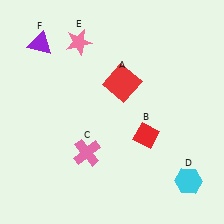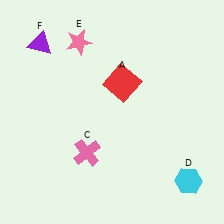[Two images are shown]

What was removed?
The red diamond (B) was removed in Image 2.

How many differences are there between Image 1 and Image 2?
There is 1 difference between the two images.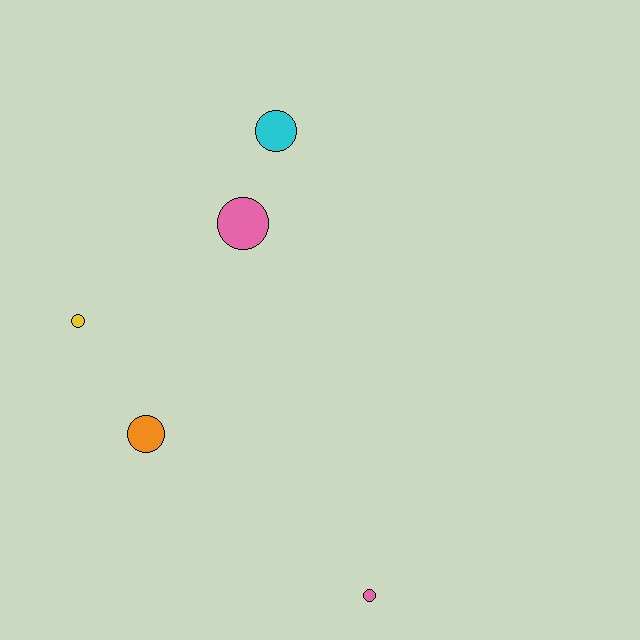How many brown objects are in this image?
There are no brown objects.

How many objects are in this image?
There are 5 objects.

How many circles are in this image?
There are 5 circles.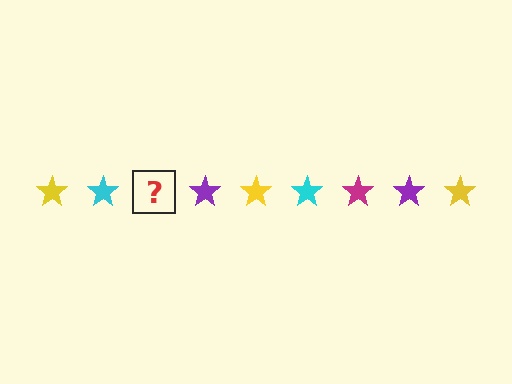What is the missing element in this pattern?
The missing element is a magenta star.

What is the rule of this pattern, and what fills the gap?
The rule is that the pattern cycles through yellow, cyan, magenta, purple stars. The gap should be filled with a magenta star.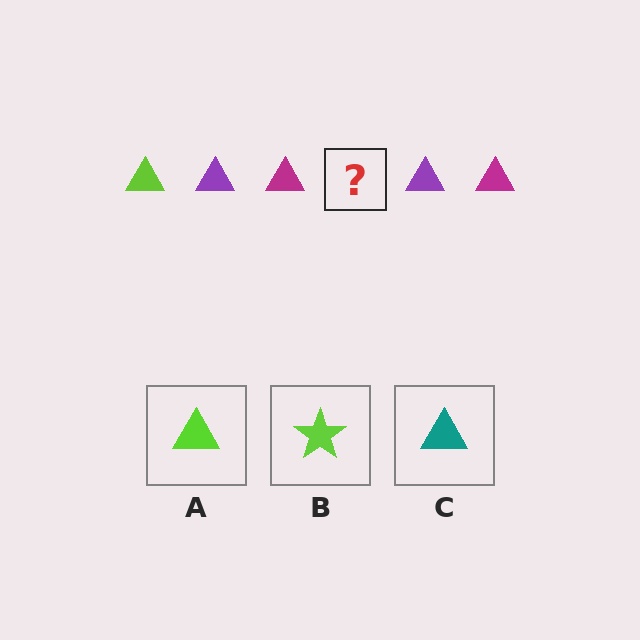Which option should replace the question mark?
Option A.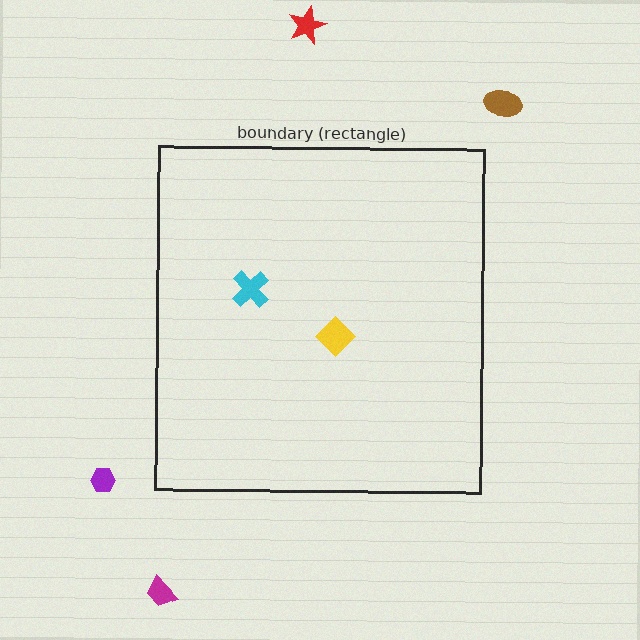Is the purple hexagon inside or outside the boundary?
Outside.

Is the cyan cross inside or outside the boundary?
Inside.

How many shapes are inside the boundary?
2 inside, 4 outside.